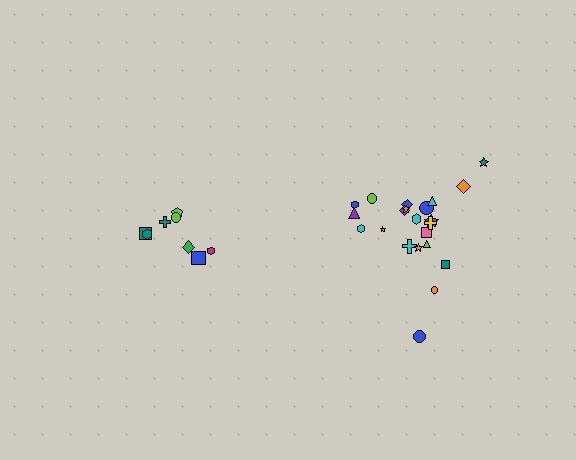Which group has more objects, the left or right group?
The right group.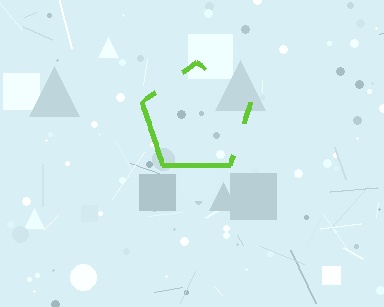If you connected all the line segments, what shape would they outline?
They would outline a pentagon.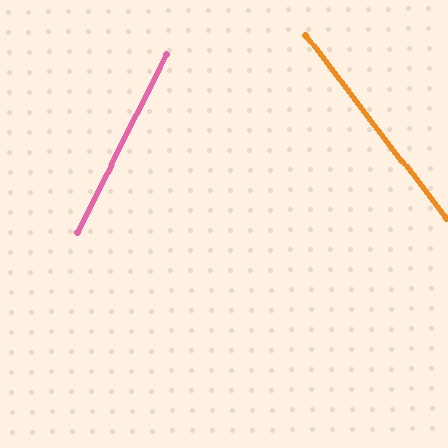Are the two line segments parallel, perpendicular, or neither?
Neither parallel nor perpendicular — they differ by about 64°.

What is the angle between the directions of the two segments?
Approximately 64 degrees.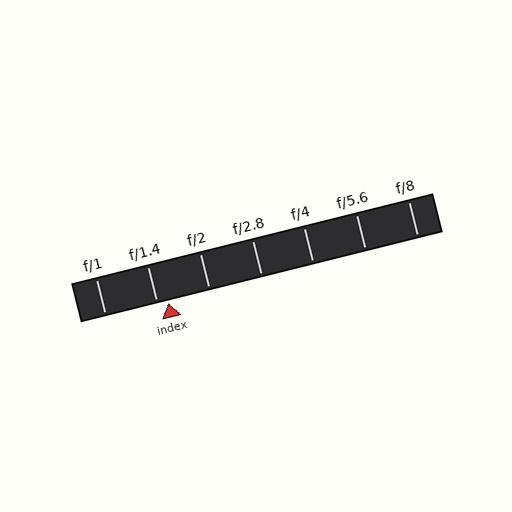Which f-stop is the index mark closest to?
The index mark is closest to f/1.4.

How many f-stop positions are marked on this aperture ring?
There are 7 f-stop positions marked.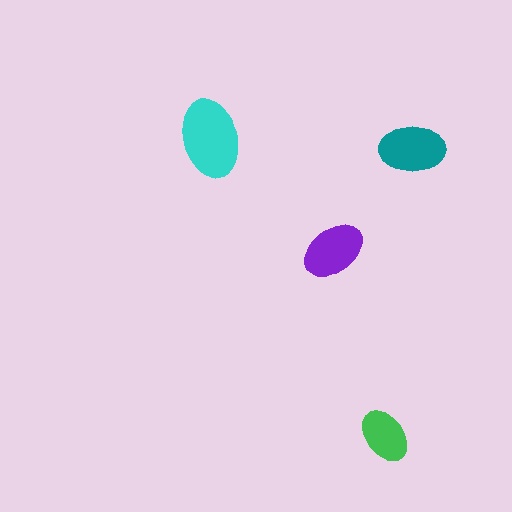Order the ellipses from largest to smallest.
the cyan one, the teal one, the purple one, the green one.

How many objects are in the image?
There are 4 objects in the image.